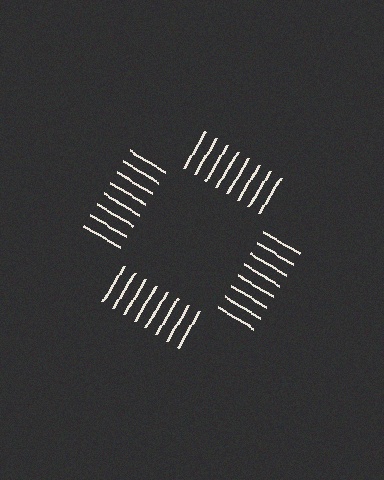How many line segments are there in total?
32 — 8 along each of the 4 edges.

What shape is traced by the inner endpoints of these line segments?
An illusory square — the line segments terminate on its edges but no continuous stroke is drawn.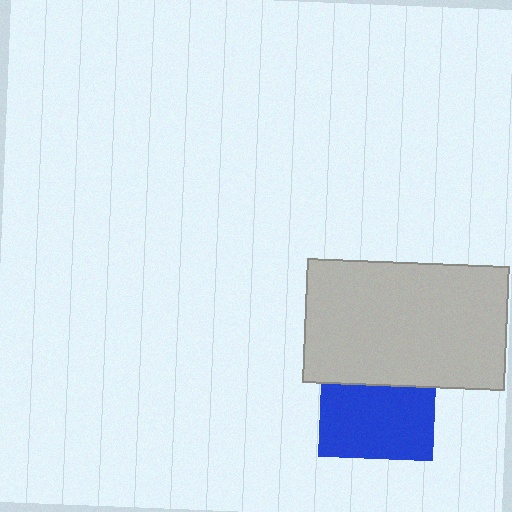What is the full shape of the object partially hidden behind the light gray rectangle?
The partially hidden object is a blue square.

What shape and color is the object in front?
The object in front is a light gray rectangle.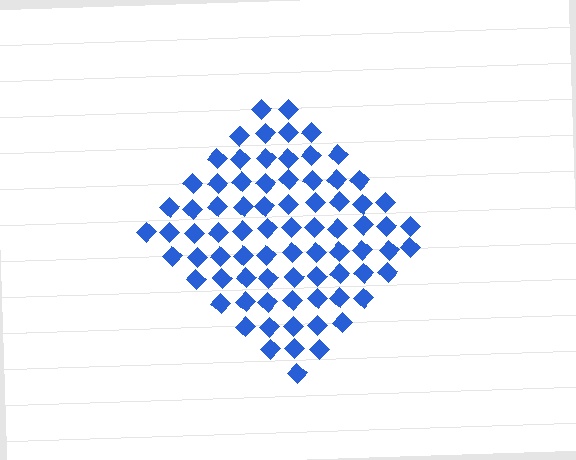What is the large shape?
The large shape is a diamond.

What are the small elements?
The small elements are diamonds.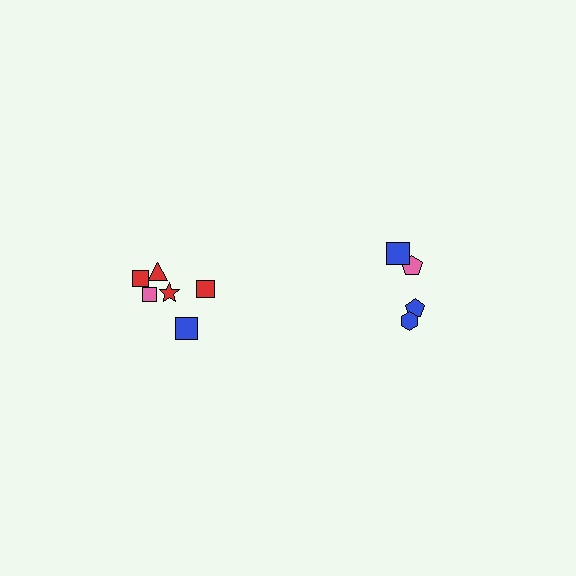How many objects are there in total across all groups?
There are 10 objects.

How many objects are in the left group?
There are 6 objects.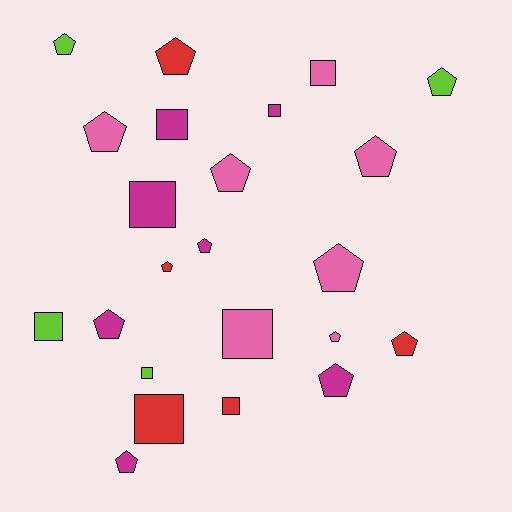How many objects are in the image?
There are 23 objects.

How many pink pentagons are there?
There are 5 pink pentagons.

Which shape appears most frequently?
Pentagon, with 14 objects.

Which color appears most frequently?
Pink, with 7 objects.